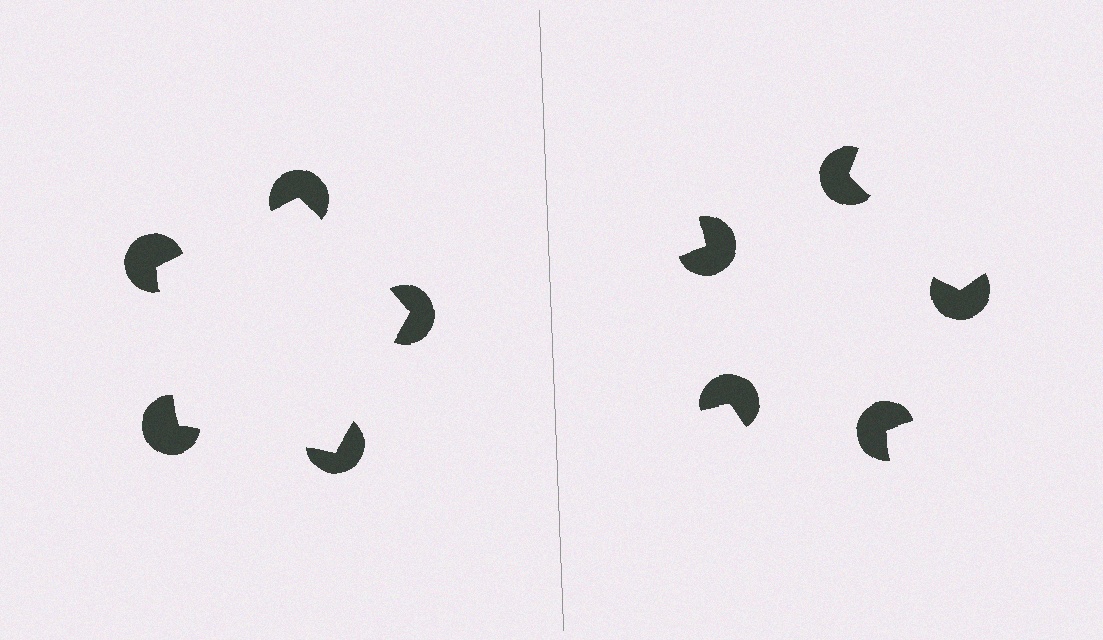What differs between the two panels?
The pac-man discs are positioned identically on both sides; only the wedge orientations differ. On the left they align to a pentagon; on the right they are misaligned.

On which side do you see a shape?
An illusory pentagon appears on the left side. On the right side the wedge cuts are rotated, so no coherent shape forms.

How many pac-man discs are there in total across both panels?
10 — 5 on each side.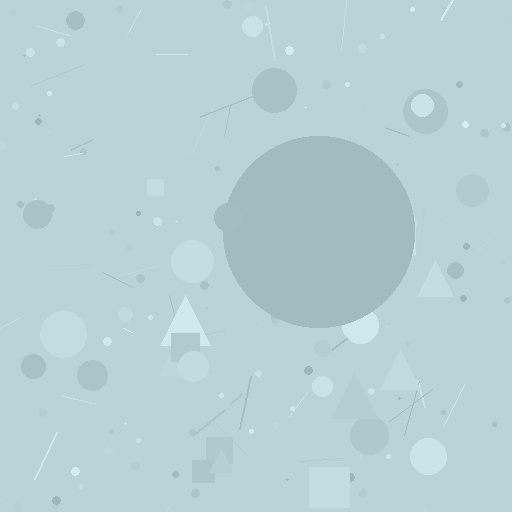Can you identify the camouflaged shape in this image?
The camouflaged shape is a circle.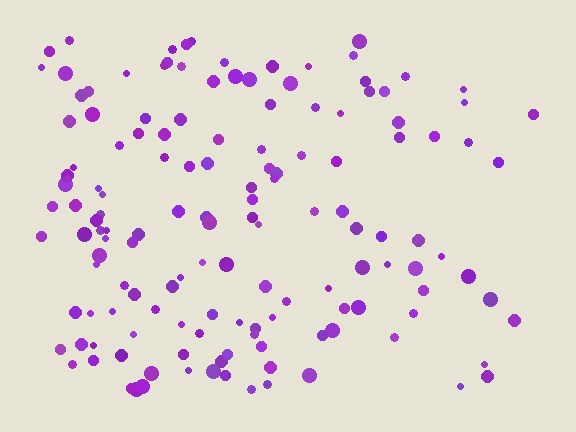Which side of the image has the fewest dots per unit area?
The right.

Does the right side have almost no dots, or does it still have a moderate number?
Still a moderate number, just noticeably fewer than the left.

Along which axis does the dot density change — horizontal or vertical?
Horizontal.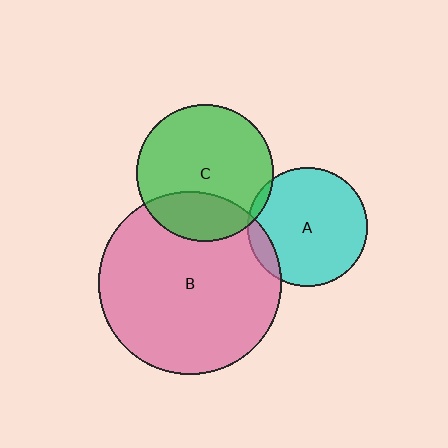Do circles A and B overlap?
Yes.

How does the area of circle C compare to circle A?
Approximately 1.3 times.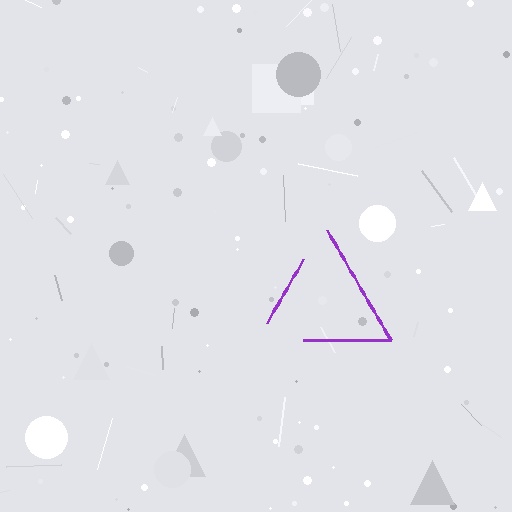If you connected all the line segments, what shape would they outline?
They would outline a triangle.